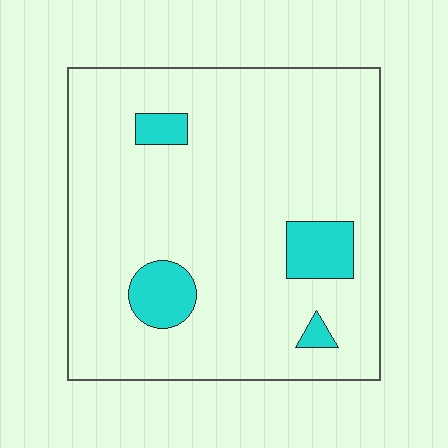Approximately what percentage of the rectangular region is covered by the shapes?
Approximately 10%.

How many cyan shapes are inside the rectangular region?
4.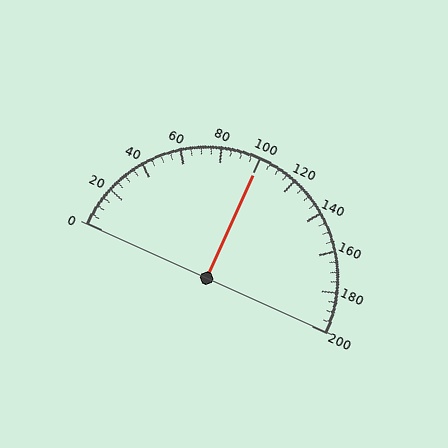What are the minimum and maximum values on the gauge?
The gauge ranges from 0 to 200.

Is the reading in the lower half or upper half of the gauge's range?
The reading is in the upper half of the range (0 to 200).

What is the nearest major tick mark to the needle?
The nearest major tick mark is 100.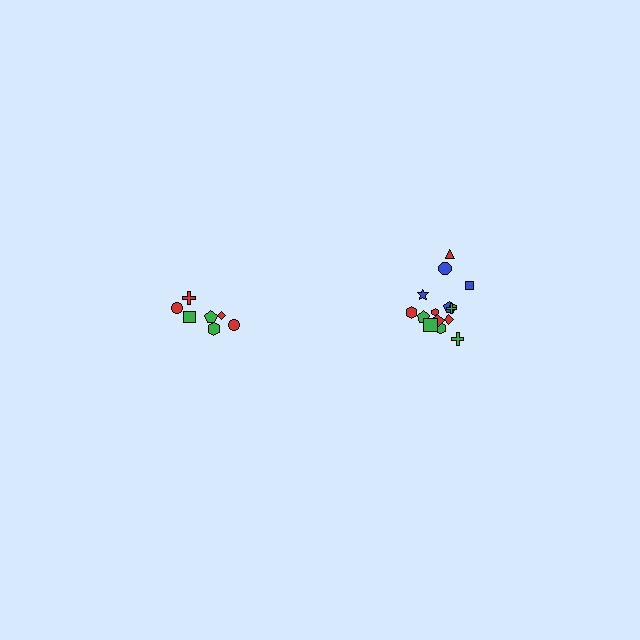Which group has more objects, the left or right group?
The right group.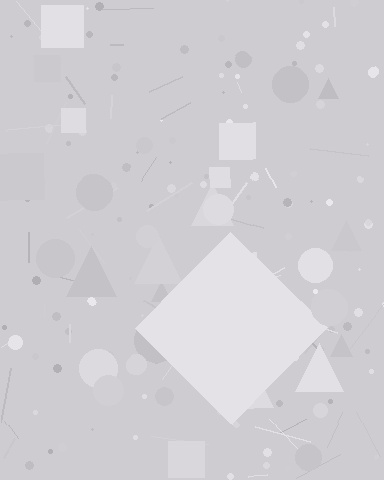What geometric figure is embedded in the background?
A diamond is embedded in the background.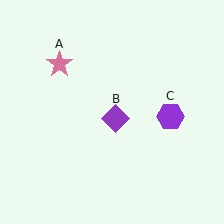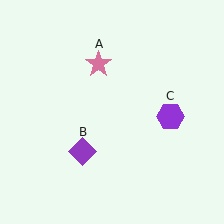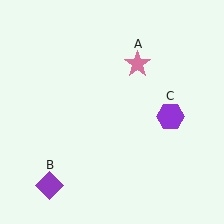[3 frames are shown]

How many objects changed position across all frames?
2 objects changed position: pink star (object A), purple diamond (object B).